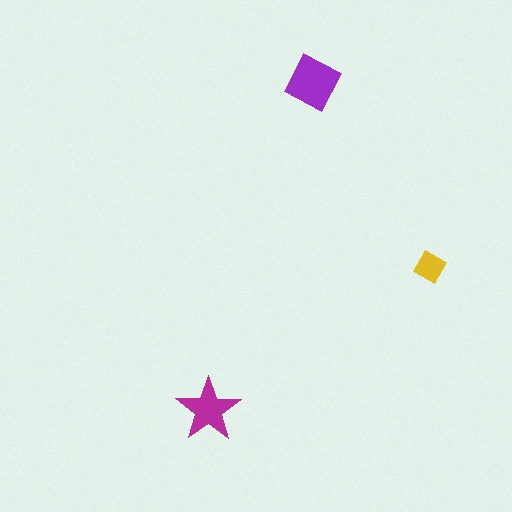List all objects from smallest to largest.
The yellow diamond, the magenta star, the purple square.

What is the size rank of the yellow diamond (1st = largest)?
3rd.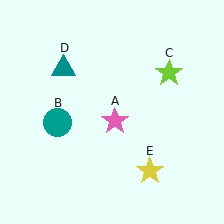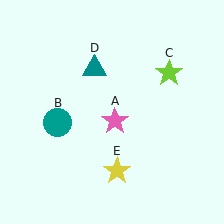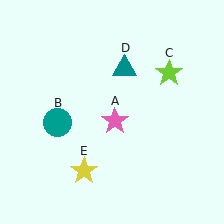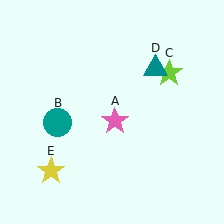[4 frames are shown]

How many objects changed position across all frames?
2 objects changed position: teal triangle (object D), yellow star (object E).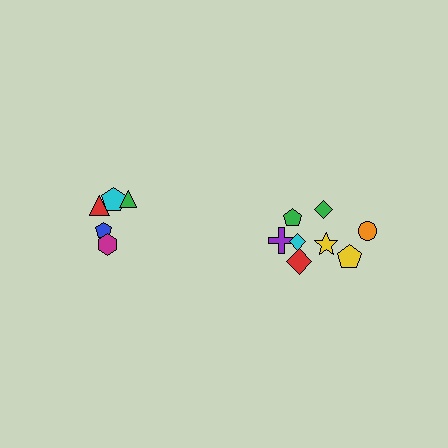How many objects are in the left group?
There are 5 objects.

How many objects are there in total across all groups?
There are 13 objects.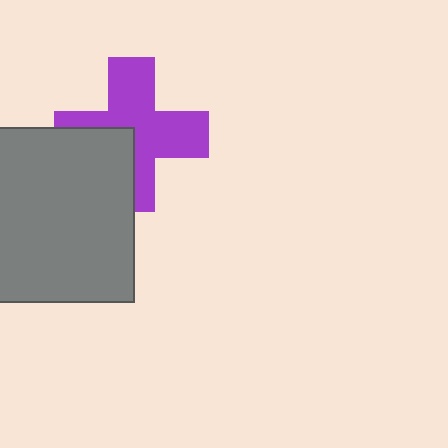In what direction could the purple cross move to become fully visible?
The purple cross could move toward the upper-right. That would shift it out from behind the gray rectangle entirely.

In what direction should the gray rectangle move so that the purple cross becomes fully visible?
The gray rectangle should move toward the lower-left. That is the shortest direction to clear the overlap and leave the purple cross fully visible.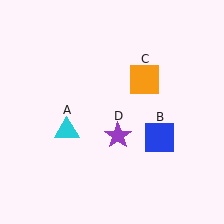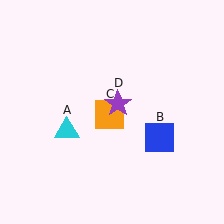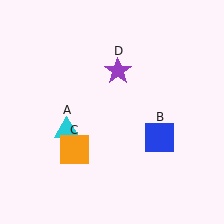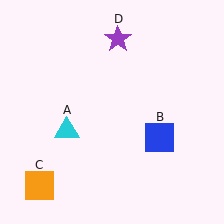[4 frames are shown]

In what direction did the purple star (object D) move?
The purple star (object D) moved up.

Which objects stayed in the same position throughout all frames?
Cyan triangle (object A) and blue square (object B) remained stationary.